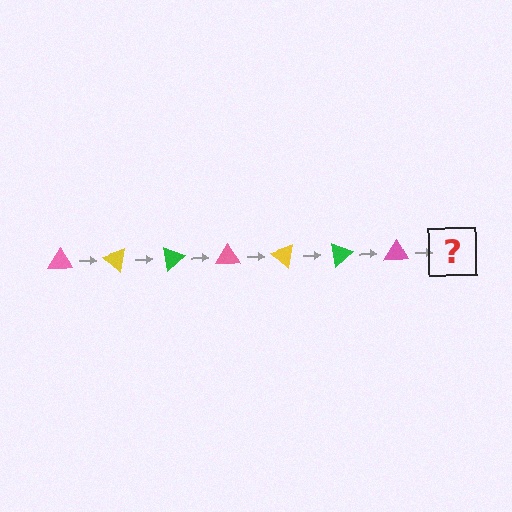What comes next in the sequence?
The next element should be a yellow triangle, rotated 280 degrees from the start.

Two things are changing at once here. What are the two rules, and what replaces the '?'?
The two rules are that it rotates 40 degrees each step and the color cycles through pink, yellow, and green. The '?' should be a yellow triangle, rotated 280 degrees from the start.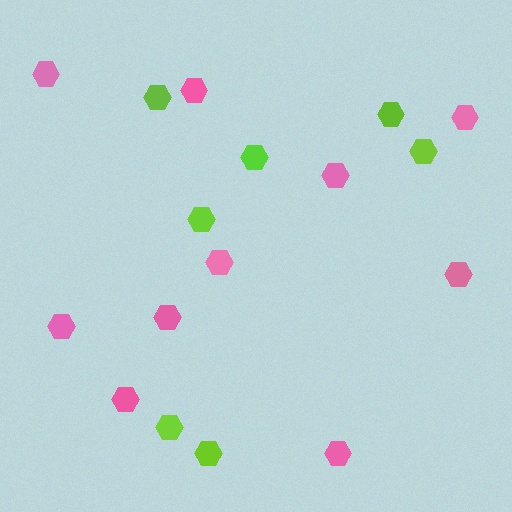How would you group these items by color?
There are 2 groups: one group of pink hexagons (10) and one group of lime hexagons (7).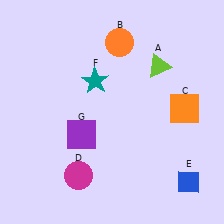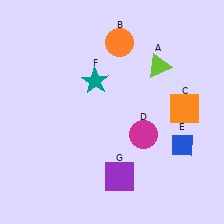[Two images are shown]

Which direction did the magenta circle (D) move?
The magenta circle (D) moved right.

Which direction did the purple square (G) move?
The purple square (G) moved down.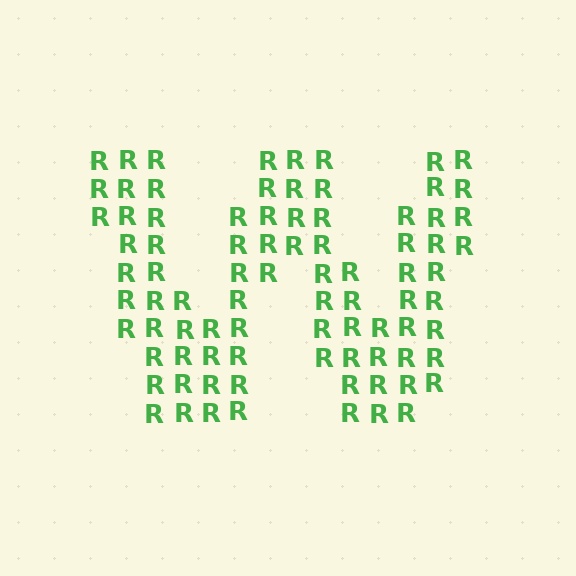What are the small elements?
The small elements are letter R's.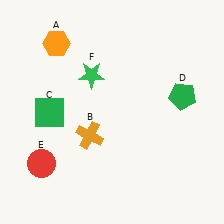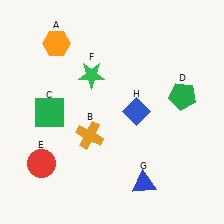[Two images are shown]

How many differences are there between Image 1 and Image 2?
There are 2 differences between the two images.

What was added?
A blue triangle (G), a blue diamond (H) were added in Image 2.